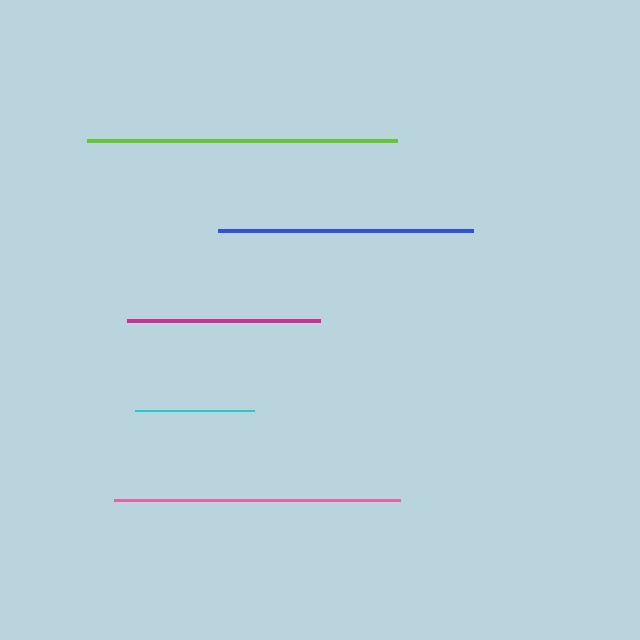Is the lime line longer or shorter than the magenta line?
The lime line is longer than the magenta line.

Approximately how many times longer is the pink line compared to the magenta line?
The pink line is approximately 1.5 times the length of the magenta line.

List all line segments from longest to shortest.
From longest to shortest: lime, pink, blue, magenta, cyan.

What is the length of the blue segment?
The blue segment is approximately 255 pixels long.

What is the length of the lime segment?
The lime segment is approximately 309 pixels long.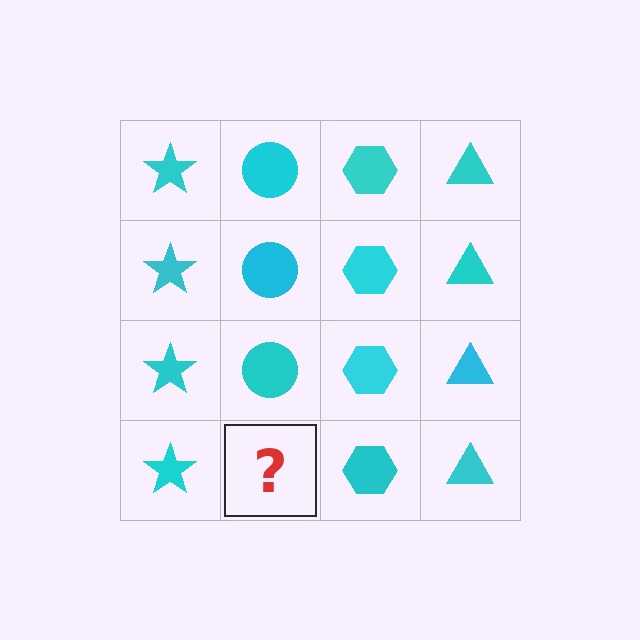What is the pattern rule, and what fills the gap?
The rule is that each column has a consistent shape. The gap should be filled with a cyan circle.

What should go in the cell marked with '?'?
The missing cell should contain a cyan circle.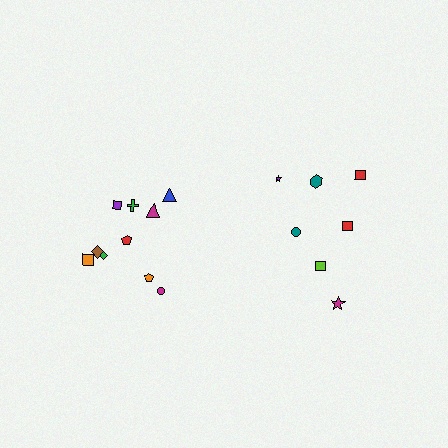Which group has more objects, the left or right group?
The left group.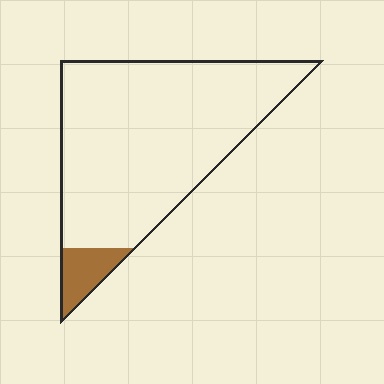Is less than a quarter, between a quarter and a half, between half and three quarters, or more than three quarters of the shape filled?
Less than a quarter.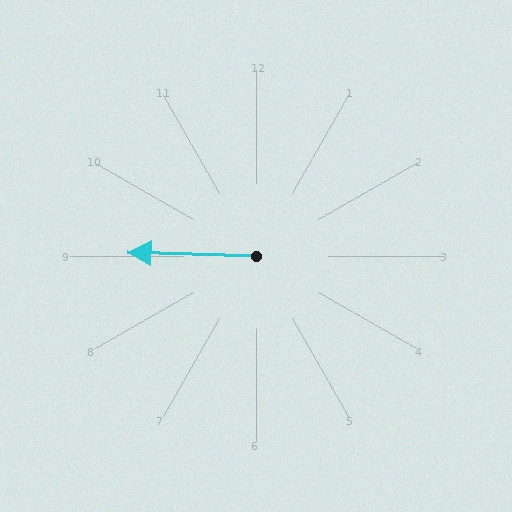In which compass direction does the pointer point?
West.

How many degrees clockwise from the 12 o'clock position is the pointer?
Approximately 272 degrees.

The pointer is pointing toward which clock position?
Roughly 9 o'clock.